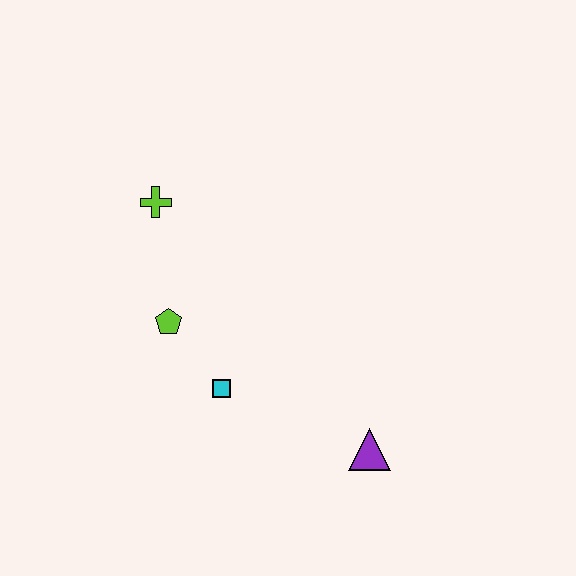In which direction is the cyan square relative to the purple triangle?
The cyan square is to the left of the purple triangle.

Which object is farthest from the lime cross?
The purple triangle is farthest from the lime cross.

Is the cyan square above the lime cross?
No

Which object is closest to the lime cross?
The lime pentagon is closest to the lime cross.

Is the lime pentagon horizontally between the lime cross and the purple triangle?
Yes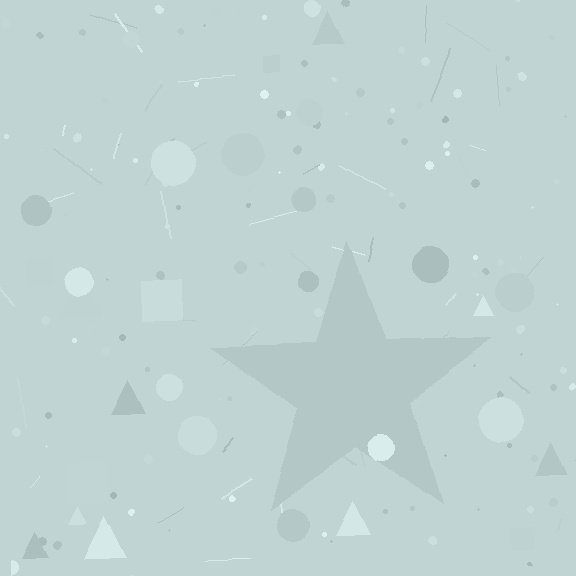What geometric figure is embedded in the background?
A star is embedded in the background.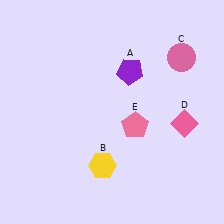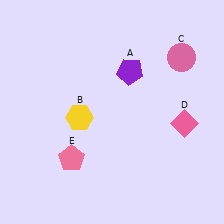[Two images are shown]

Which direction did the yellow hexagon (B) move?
The yellow hexagon (B) moved up.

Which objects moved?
The objects that moved are: the yellow hexagon (B), the pink pentagon (E).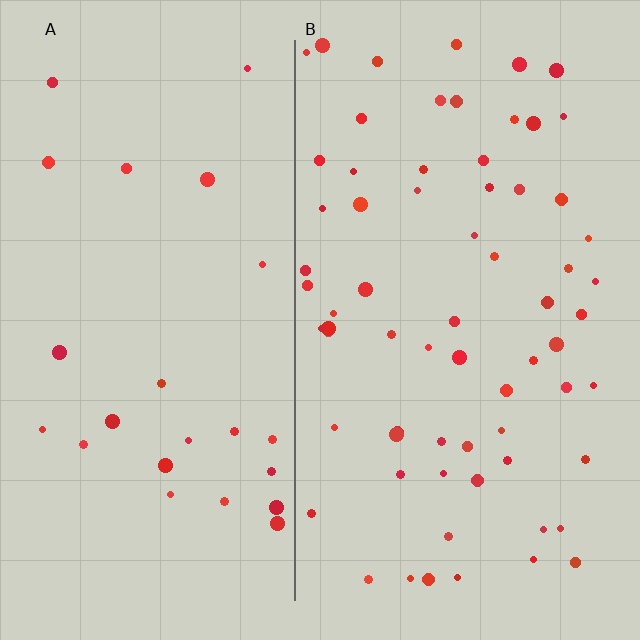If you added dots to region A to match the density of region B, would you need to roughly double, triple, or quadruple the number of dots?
Approximately triple.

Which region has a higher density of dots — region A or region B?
B (the right).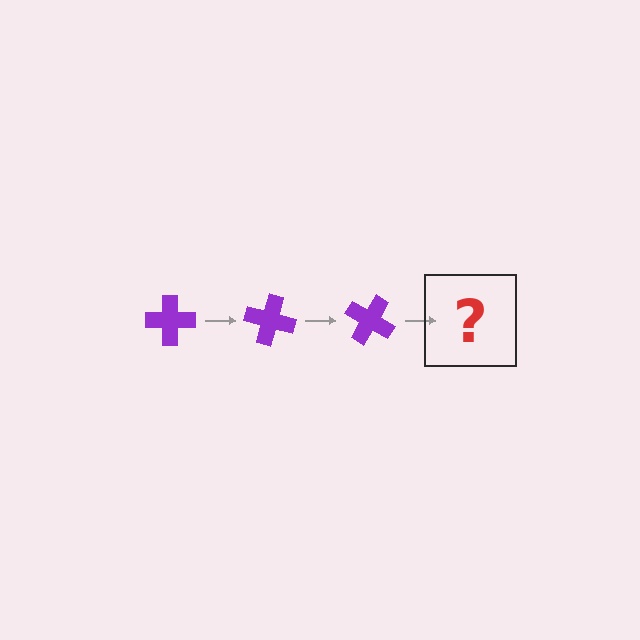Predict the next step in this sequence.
The next step is a purple cross rotated 45 degrees.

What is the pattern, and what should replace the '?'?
The pattern is that the cross rotates 15 degrees each step. The '?' should be a purple cross rotated 45 degrees.